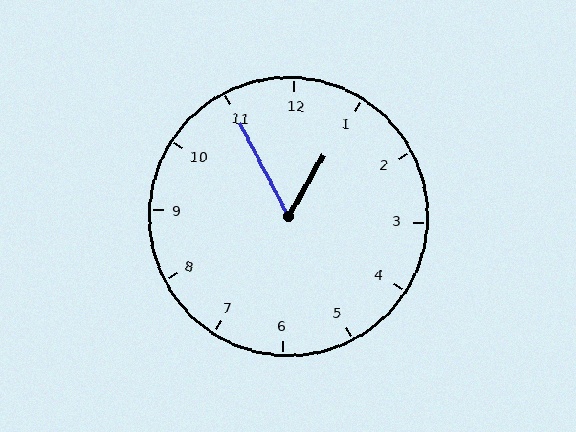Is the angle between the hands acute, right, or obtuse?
It is acute.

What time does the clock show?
12:55.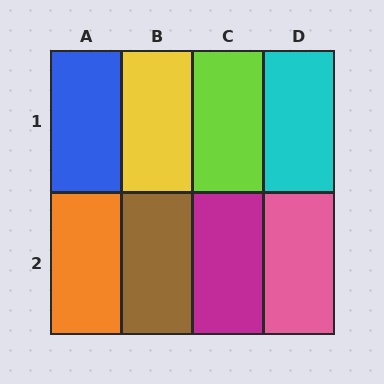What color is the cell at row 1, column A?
Blue.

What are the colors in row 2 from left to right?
Orange, brown, magenta, pink.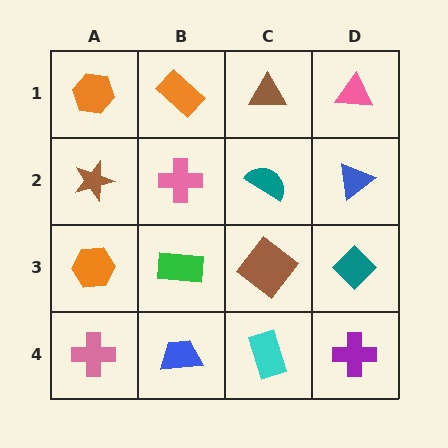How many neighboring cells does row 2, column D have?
3.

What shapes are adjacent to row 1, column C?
A teal semicircle (row 2, column C), an orange rectangle (row 1, column B), a pink triangle (row 1, column D).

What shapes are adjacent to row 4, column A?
An orange hexagon (row 3, column A), a blue trapezoid (row 4, column B).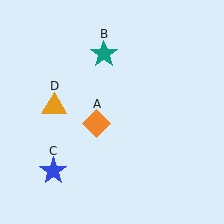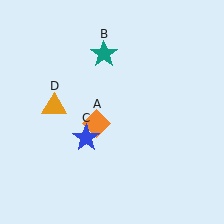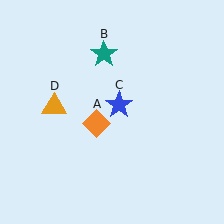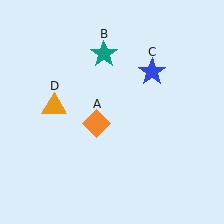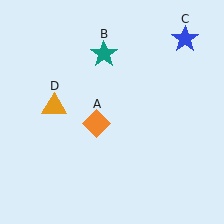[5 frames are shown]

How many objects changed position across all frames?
1 object changed position: blue star (object C).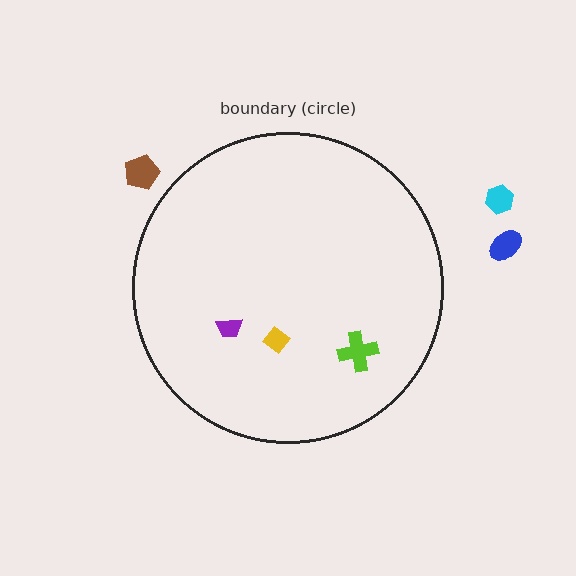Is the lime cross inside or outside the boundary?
Inside.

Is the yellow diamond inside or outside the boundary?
Inside.